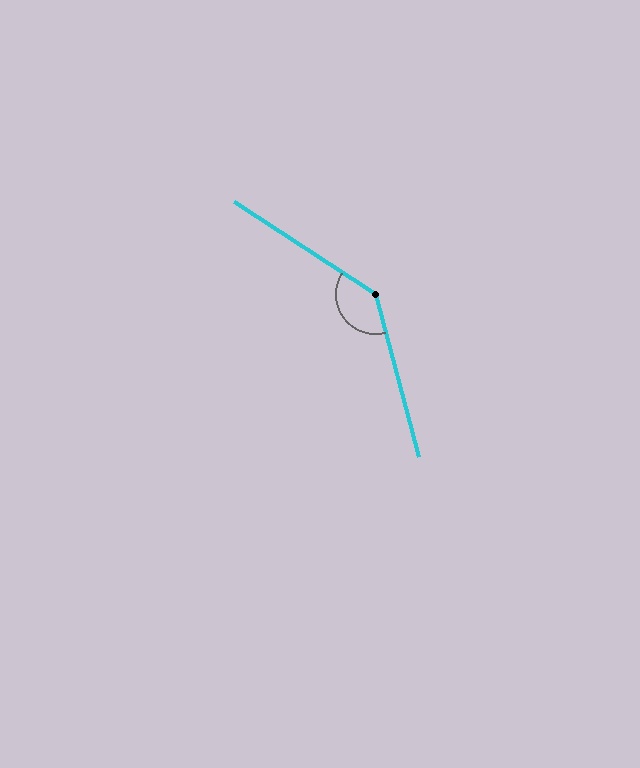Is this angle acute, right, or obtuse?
It is obtuse.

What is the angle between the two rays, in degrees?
Approximately 138 degrees.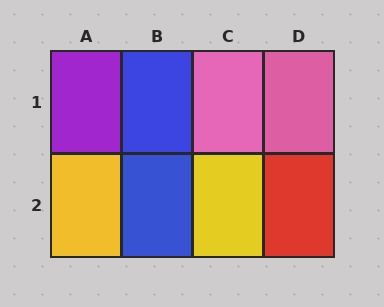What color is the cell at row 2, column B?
Blue.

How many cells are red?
1 cell is red.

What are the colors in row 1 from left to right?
Purple, blue, pink, pink.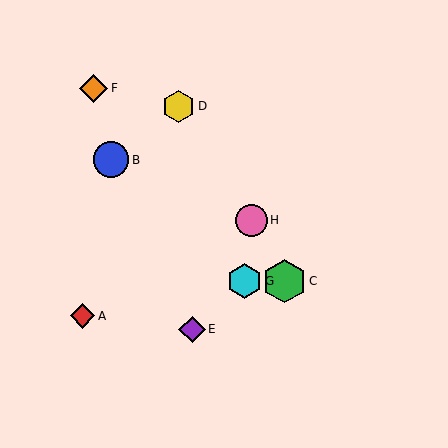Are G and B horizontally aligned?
No, G is at y≈281 and B is at y≈160.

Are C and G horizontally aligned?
Yes, both are at y≈281.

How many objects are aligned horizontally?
2 objects (C, G) are aligned horizontally.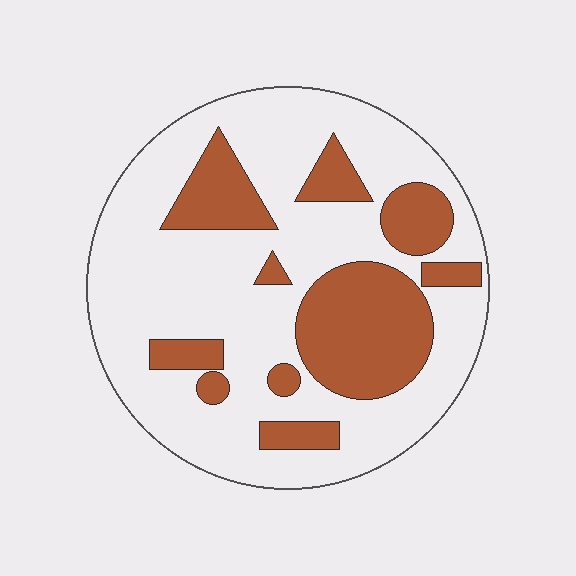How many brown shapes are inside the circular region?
10.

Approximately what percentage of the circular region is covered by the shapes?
Approximately 30%.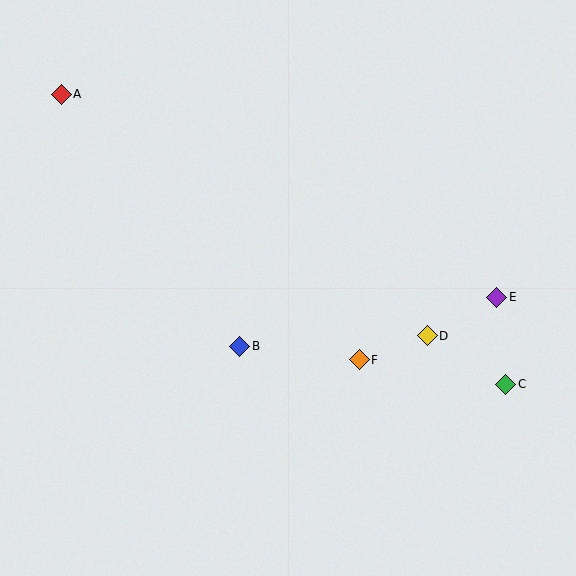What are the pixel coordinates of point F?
Point F is at (359, 360).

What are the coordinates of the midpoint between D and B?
The midpoint between D and B is at (334, 341).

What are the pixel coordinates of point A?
Point A is at (61, 94).